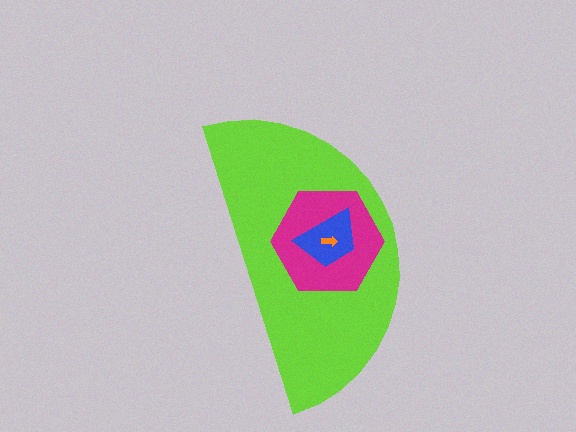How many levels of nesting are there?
4.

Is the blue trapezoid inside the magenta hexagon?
Yes.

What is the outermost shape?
The lime semicircle.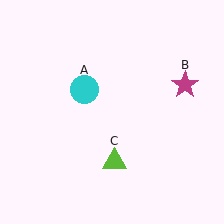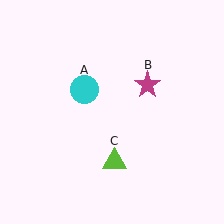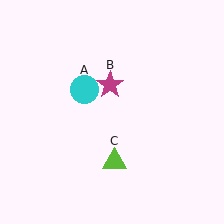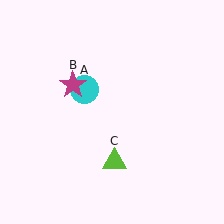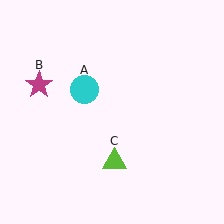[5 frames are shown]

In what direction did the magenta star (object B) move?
The magenta star (object B) moved left.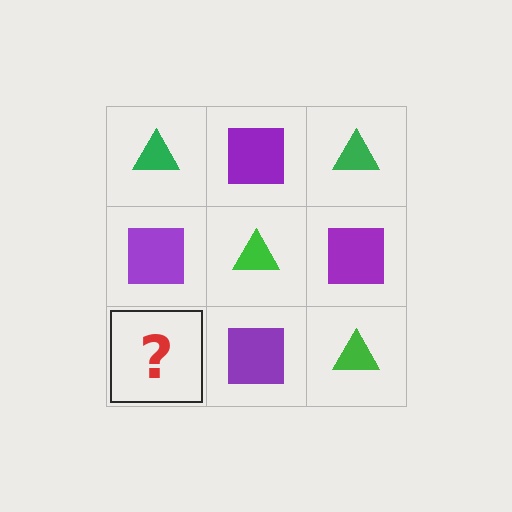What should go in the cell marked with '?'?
The missing cell should contain a green triangle.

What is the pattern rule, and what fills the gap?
The rule is that it alternates green triangle and purple square in a checkerboard pattern. The gap should be filled with a green triangle.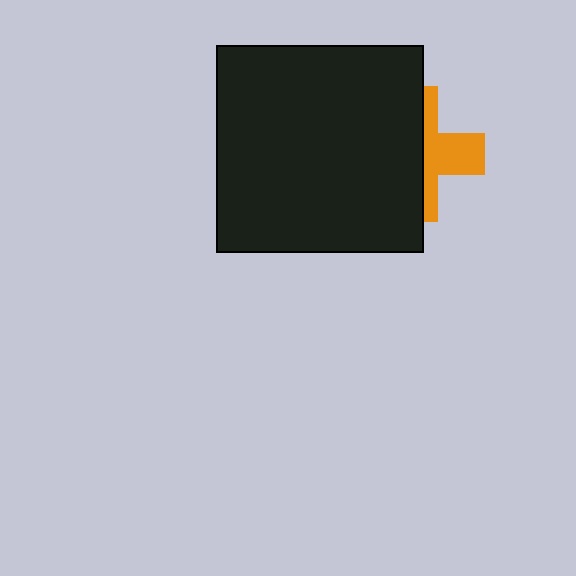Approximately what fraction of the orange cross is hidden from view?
Roughly 59% of the orange cross is hidden behind the black square.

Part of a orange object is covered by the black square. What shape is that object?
It is a cross.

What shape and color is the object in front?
The object in front is a black square.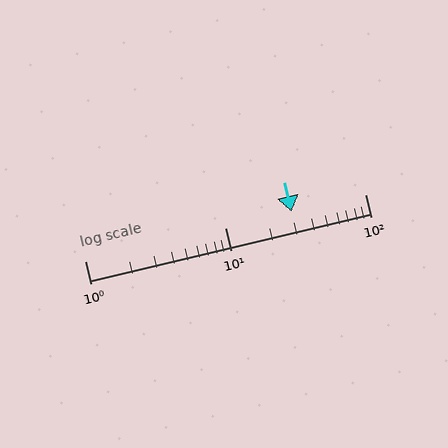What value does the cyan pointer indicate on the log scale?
The pointer indicates approximately 30.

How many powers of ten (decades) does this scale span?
The scale spans 2 decades, from 1 to 100.